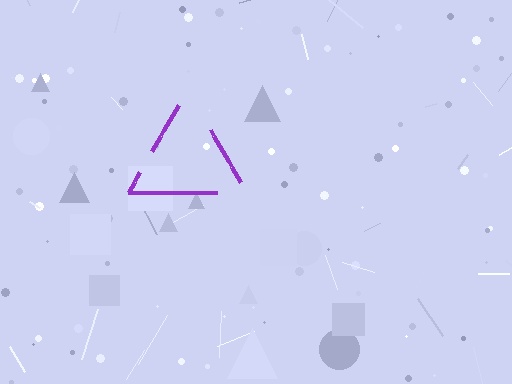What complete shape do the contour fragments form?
The contour fragments form a triangle.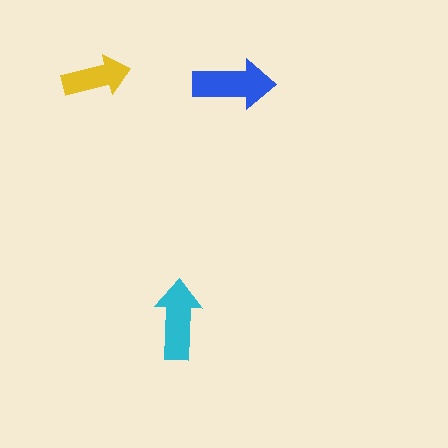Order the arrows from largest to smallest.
the blue one, the cyan one, the yellow one.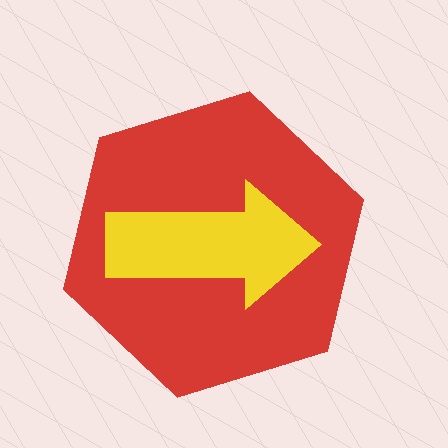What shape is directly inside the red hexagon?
The yellow arrow.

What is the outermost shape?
The red hexagon.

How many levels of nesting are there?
2.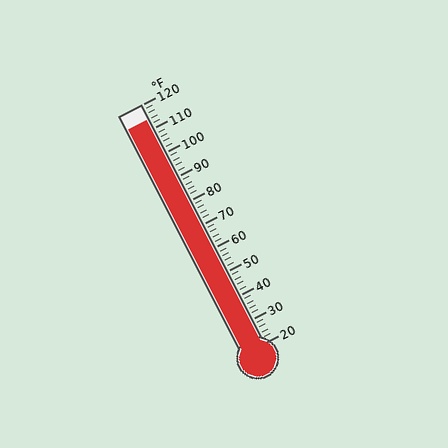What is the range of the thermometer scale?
The thermometer scale ranges from 20°F to 120°F.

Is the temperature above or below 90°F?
The temperature is above 90°F.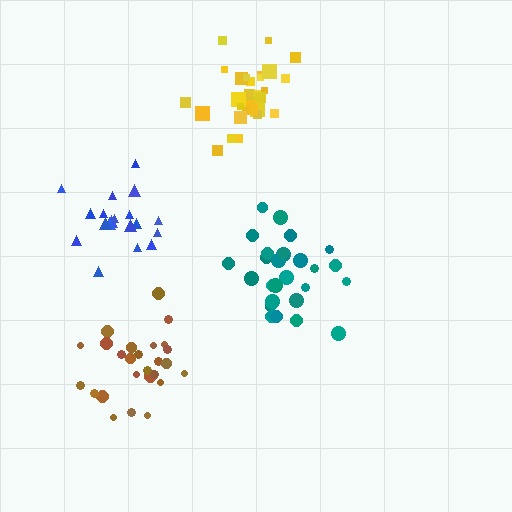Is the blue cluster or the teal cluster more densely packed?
Blue.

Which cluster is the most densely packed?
Yellow.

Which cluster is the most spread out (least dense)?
Teal.